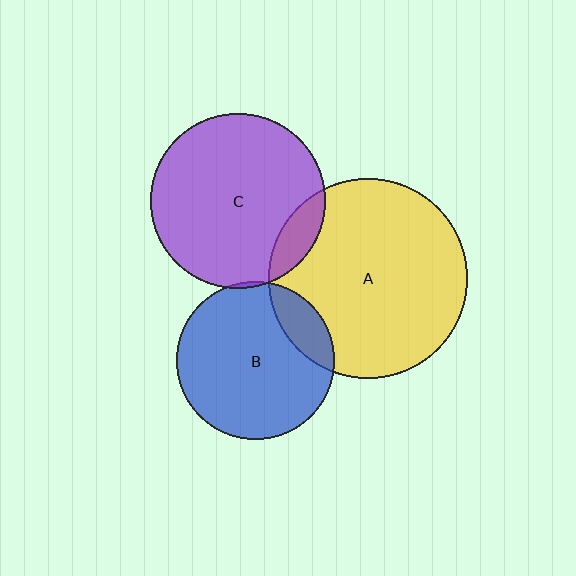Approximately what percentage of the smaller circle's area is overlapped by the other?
Approximately 5%.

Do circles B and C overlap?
Yes.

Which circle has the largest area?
Circle A (yellow).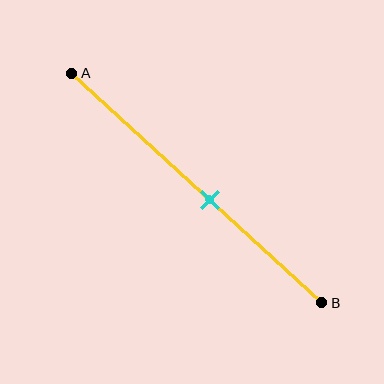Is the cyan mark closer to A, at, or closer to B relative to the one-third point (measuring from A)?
The cyan mark is closer to point B than the one-third point of segment AB.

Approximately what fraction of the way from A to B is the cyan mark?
The cyan mark is approximately 55% of the way from A to B.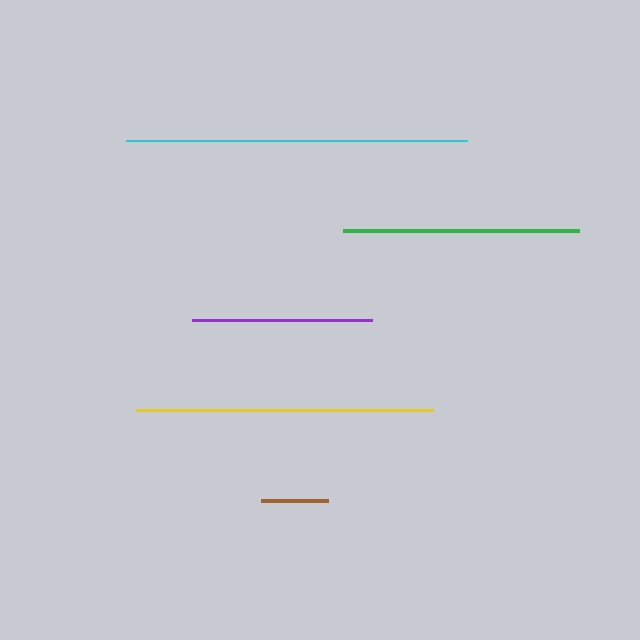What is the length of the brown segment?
The brown segment is approximately 67 pixels long.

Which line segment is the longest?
The cyan line is the longest at approximately 341 pixels.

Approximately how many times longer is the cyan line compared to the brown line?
The cyan line is approximately 5.1 times the length of the brown line.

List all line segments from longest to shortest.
From longest to shortest: cyan, yellow, green, purple, brown.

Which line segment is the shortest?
The brown line is the shortest at approximately 67 pixels.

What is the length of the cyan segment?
The cyan segment is approximately 341 pixels long.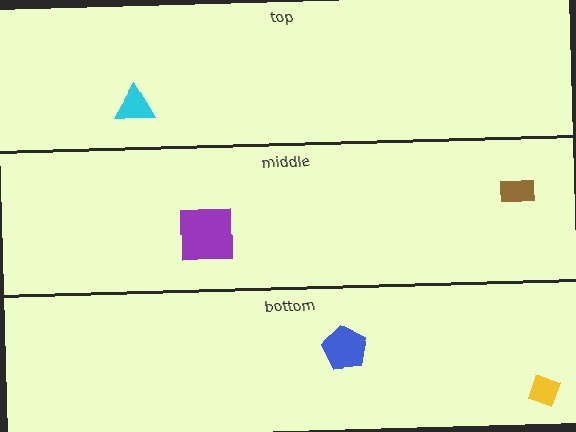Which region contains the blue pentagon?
The bottom region.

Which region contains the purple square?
The middle region.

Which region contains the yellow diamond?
The bottom region.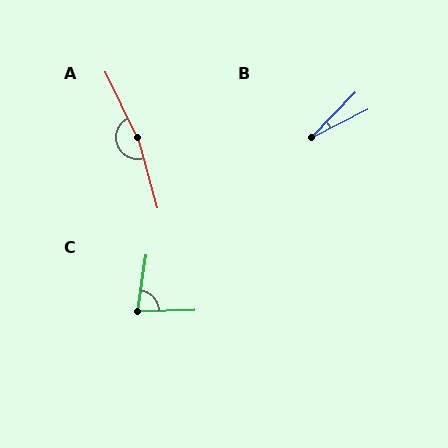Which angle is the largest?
A, at approximately 169 degrees.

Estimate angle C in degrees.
Approximately 80 degrees.